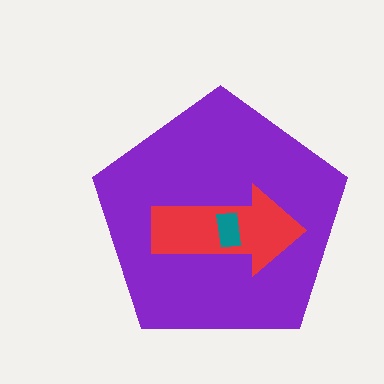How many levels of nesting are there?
3.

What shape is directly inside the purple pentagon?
The red arrow.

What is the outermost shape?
The purple pentagon.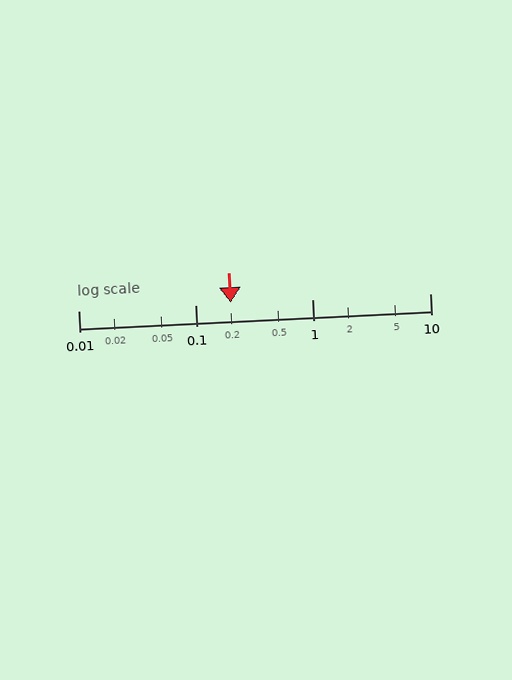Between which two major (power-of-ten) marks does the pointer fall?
The pointer is between 0.1 and 1.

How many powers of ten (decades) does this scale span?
The scale spans 3 decades, from 0.01 to 10.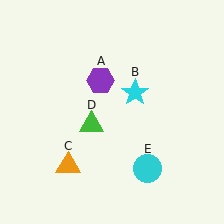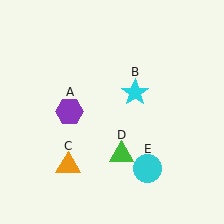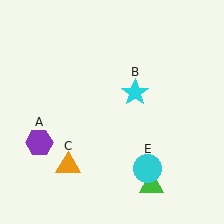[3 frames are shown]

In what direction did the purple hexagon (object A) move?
The purple hexagon (object A) moved down and to the left.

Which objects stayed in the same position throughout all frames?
Cyan star (object B) and orange triangle (object C) and cyan circle (object E) remained stationary.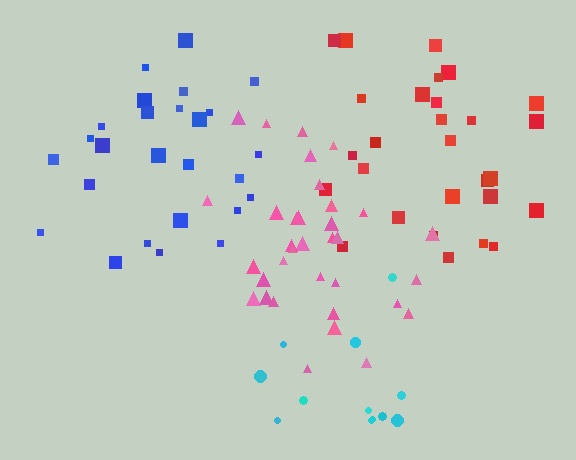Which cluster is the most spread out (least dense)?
Cyan.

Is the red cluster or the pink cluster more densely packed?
Pink.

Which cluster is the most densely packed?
Pink.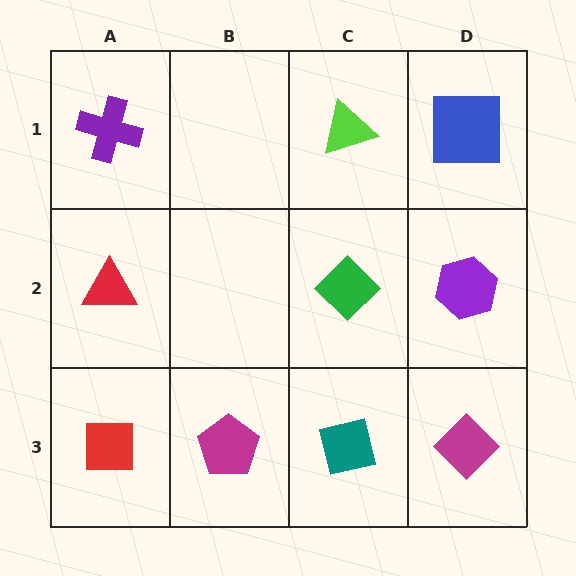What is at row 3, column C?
A teal square.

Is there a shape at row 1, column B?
No, that cell is empty.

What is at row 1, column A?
A purple cross.